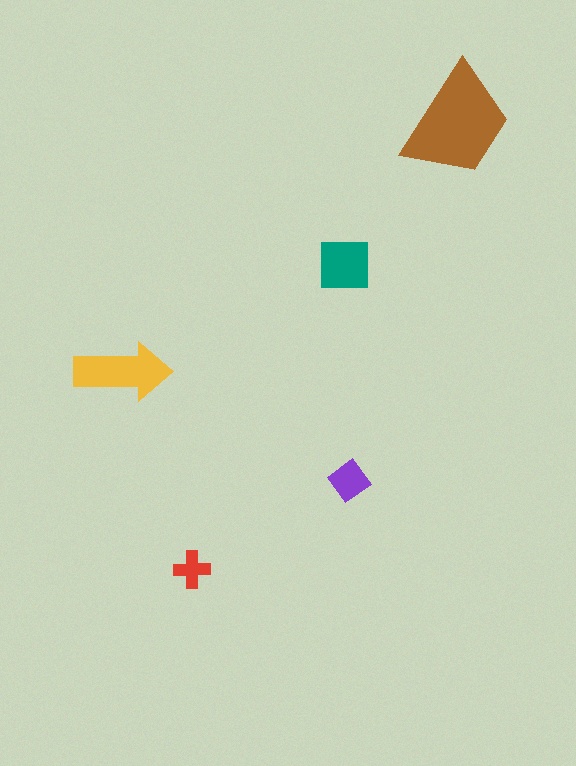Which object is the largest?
The brown trapezoid.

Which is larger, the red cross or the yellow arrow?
The yellow arrow.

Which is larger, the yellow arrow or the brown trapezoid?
The brown trapezoid.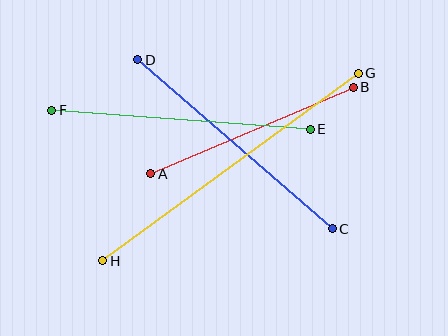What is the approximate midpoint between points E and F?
The midpoint is at approximately (181, 120) pixels.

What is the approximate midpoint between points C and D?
The midpoint is at approximately (235, 144) pixels.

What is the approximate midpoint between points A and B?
The midpoint is at approximately (252, 131) pixels.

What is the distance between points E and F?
The distance is approximately 259 pixels.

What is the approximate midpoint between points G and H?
The midpoint is at approximately (230, 167) pixels.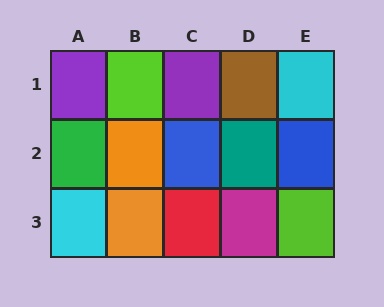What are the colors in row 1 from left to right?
Purple, lime, purple, brown, cyan.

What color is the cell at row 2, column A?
Green.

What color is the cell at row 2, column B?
Orange.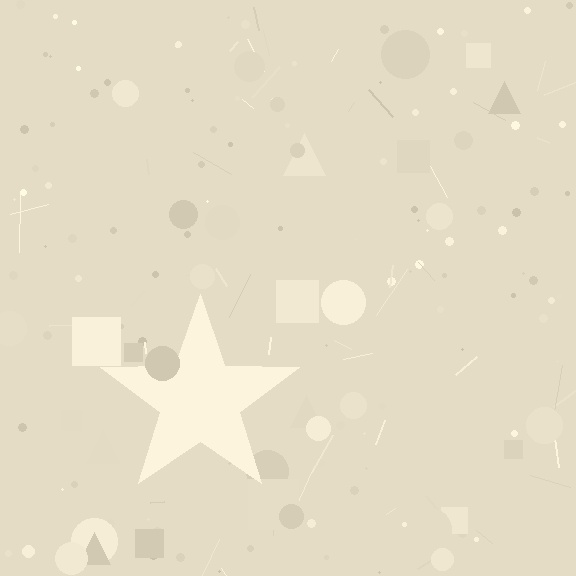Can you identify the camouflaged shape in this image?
The camouflaged shape is a star.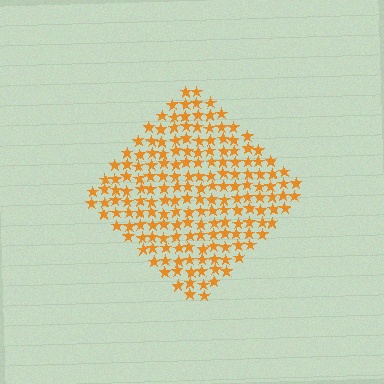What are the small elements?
The small elements are stars.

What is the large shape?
The large shape is a diamond.